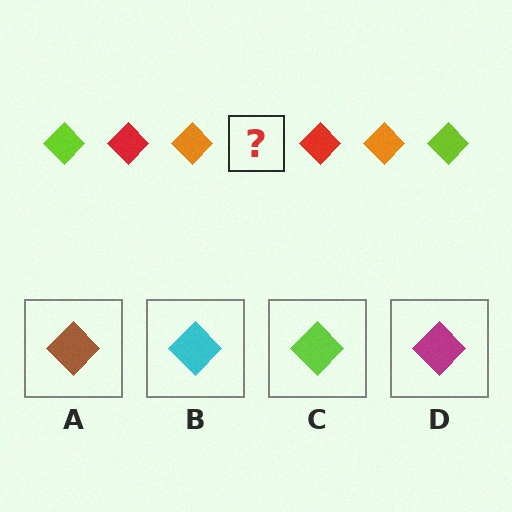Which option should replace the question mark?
Option C.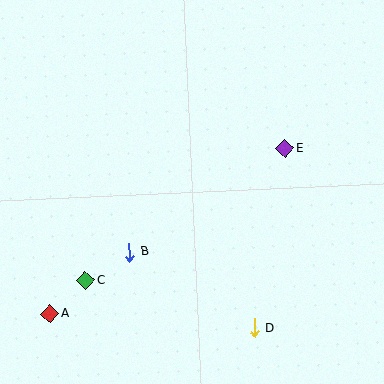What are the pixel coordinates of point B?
Point B is at (130, 252).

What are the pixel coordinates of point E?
Point E is at (285, 149).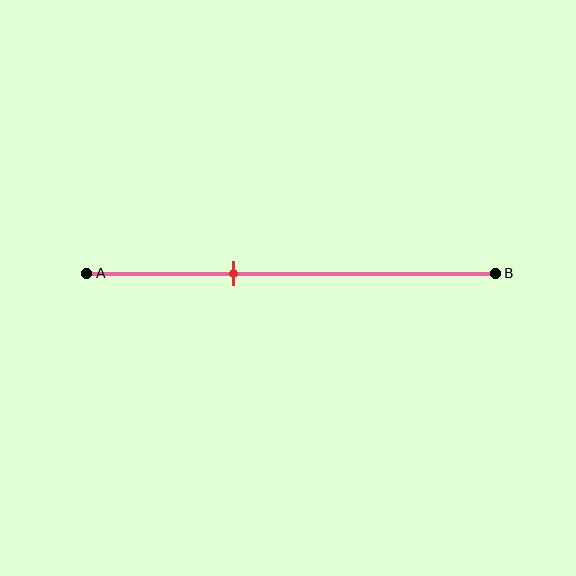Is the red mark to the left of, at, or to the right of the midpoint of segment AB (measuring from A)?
The red mark is to the left of the midpoint of segment AB.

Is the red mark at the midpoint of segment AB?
No, the mark is at about 35% from A, not at the 50% midpoint.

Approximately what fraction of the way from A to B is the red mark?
The red mark is approximately 35% of the way from A to B.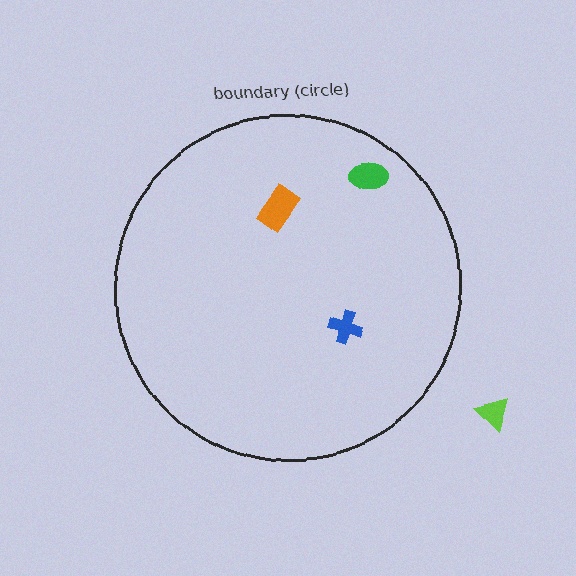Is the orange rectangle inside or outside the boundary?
Inside.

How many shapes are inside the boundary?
3 inside, 1 outside.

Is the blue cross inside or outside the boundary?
Inside.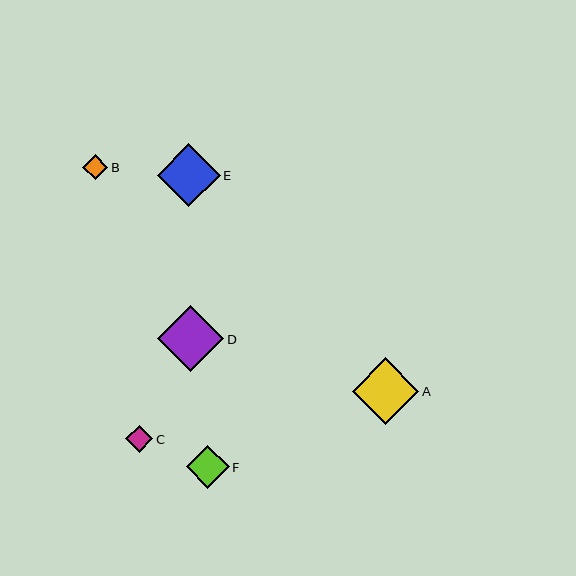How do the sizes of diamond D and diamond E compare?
Diamond D and diamond E are approximately the same size.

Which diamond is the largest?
Diamond A is the largest with a size of approximately 66 pixels.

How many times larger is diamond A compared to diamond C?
Diamond A is approximately 2.4 times the size of diamond C.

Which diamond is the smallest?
Diamond B is the smallest with a size of approximately 25 pixels.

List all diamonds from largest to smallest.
From largest to smallest: A, D, E, F, C, B.